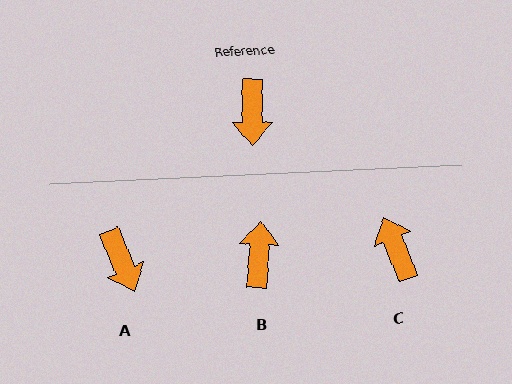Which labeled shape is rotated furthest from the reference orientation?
B, about 176 degrees away.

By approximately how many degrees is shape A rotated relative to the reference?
Approximately 24 degrees counter-clockwise.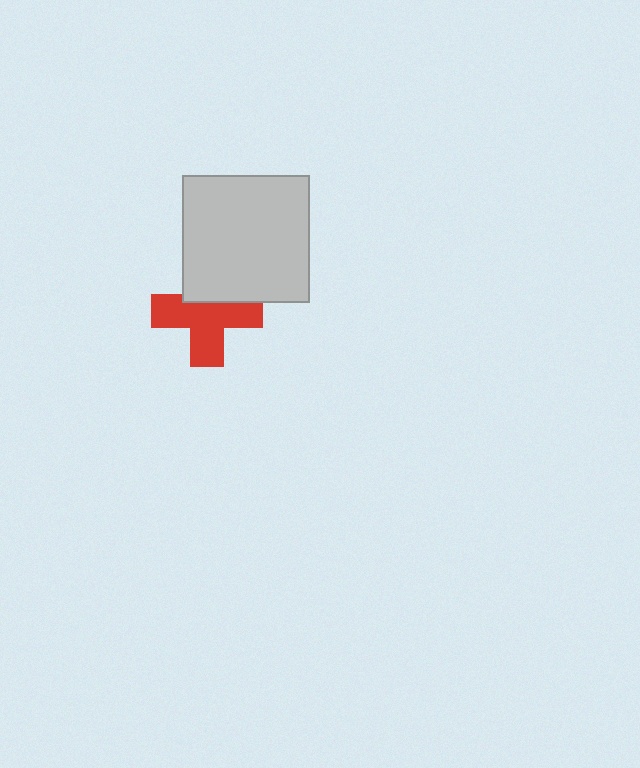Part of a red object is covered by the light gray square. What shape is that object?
It is a cross.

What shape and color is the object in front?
The object in front is a light gray square.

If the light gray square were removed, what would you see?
You would see the complete red cross.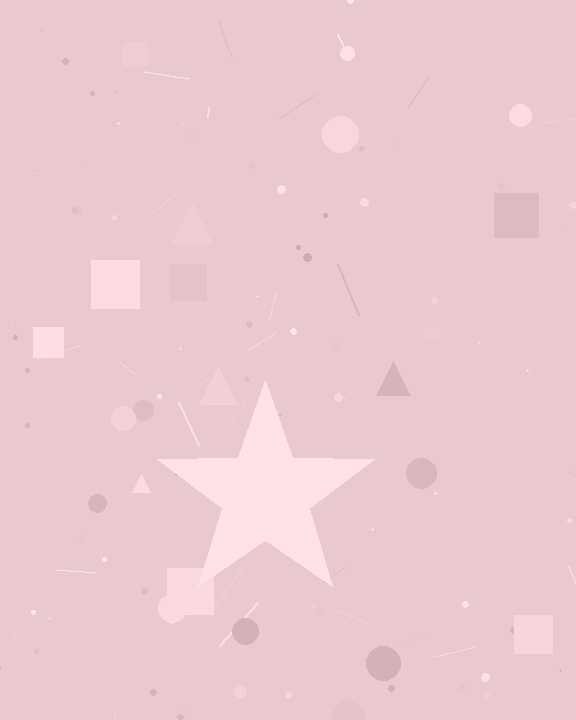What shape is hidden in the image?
A star is hidden in the image.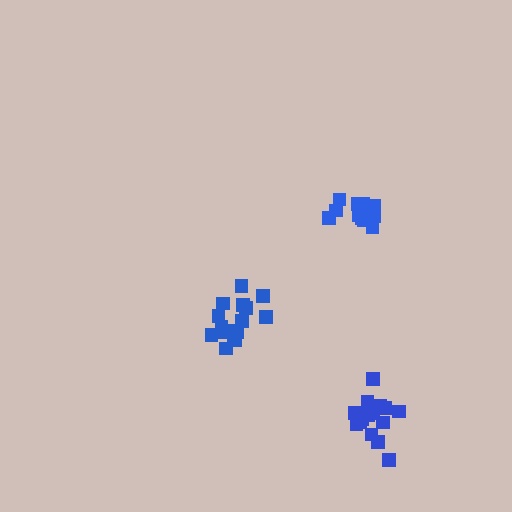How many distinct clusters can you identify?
There are 3 distinct clusters.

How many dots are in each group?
Group 1: 13 dots, Group 2: 17 dots, Group 3: 17 dots (47 total).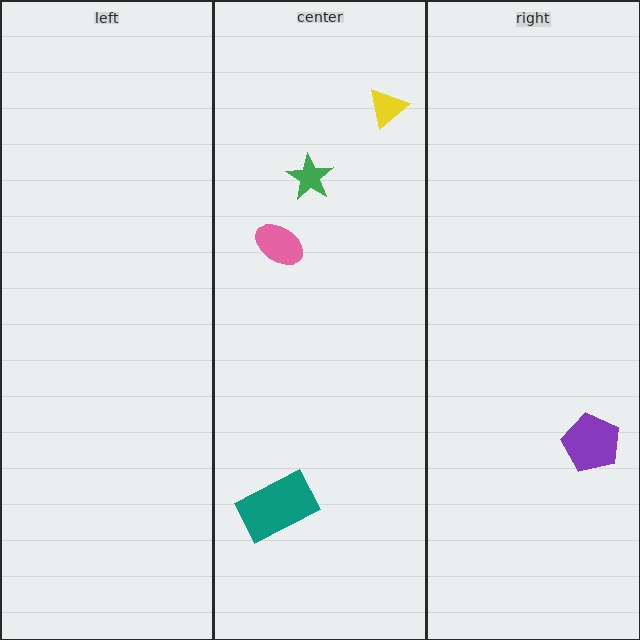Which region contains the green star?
The center region.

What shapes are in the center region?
The yellow triangle, the teal rectangle, the green star, the pink ellipse.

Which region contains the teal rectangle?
The center region.